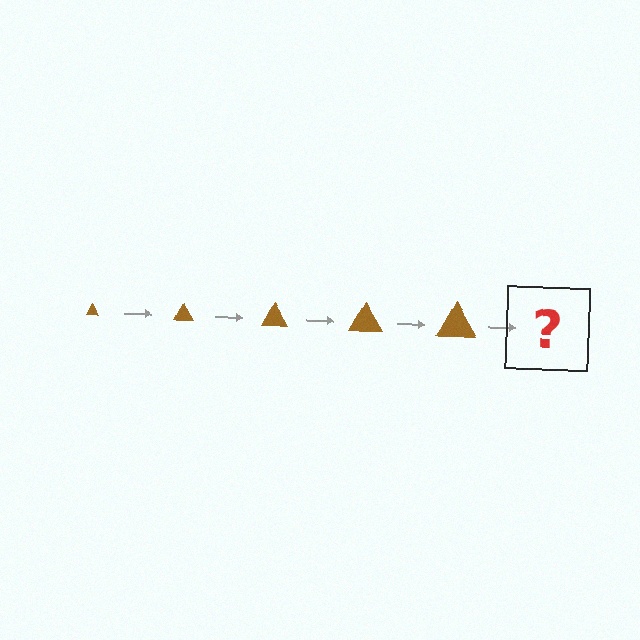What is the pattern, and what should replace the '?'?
The pattern is that the triangle gets progressively larger each step. The '?' should be a brown triangle, larger than the previous one.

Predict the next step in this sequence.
The next step is a brown triangle, larger than the previous one.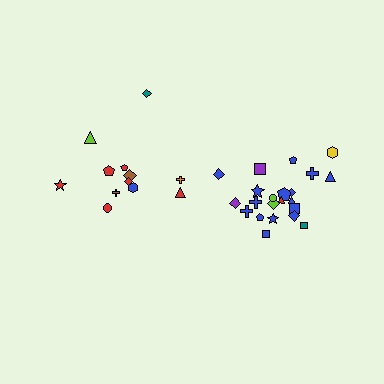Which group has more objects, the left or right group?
The right group.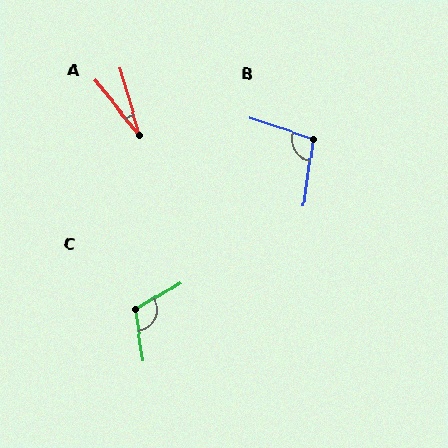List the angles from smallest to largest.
A (23°), B (100°), C (112°).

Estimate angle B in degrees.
Approximately 100 degrees.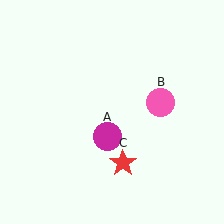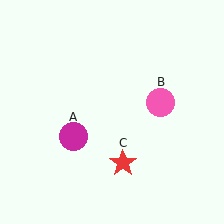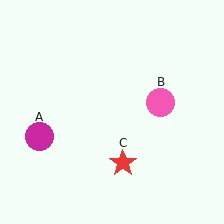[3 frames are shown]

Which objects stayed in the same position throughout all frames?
Pink circle (object B) and red star (object C) remained stationary.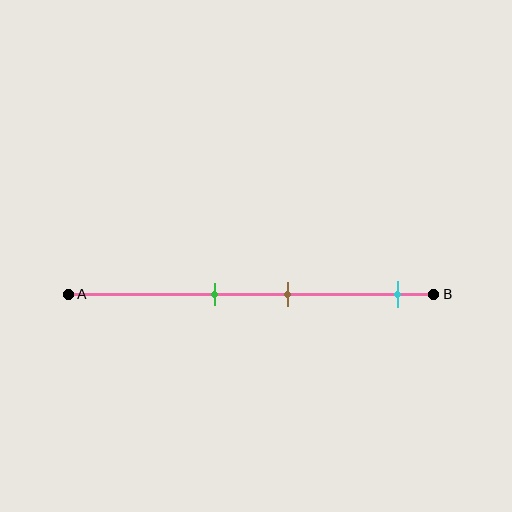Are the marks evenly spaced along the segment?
No, the marks are not evenly spaced.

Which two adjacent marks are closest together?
The green and brown marks are the closest adjacent pair.